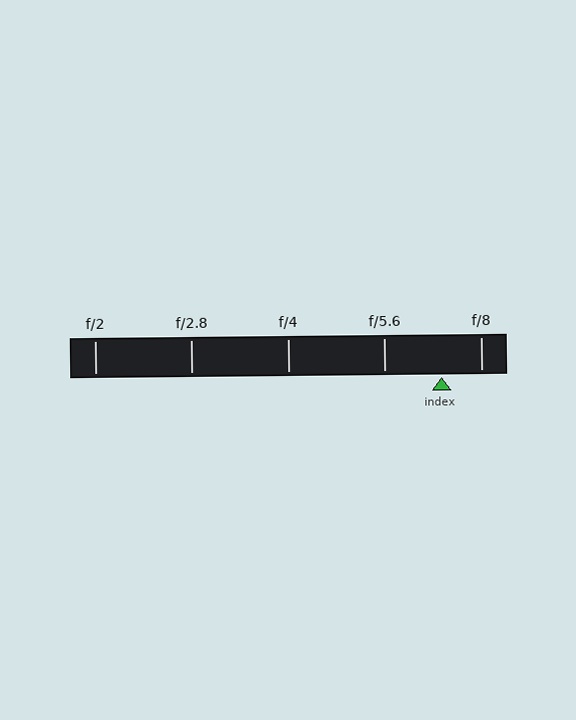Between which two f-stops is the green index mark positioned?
The index mark is between f/5.6 and f/8.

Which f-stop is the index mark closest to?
The index mark is closest to f/8.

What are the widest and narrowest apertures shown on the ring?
The widest aperture shown is f/2 and the narrowest is f/8.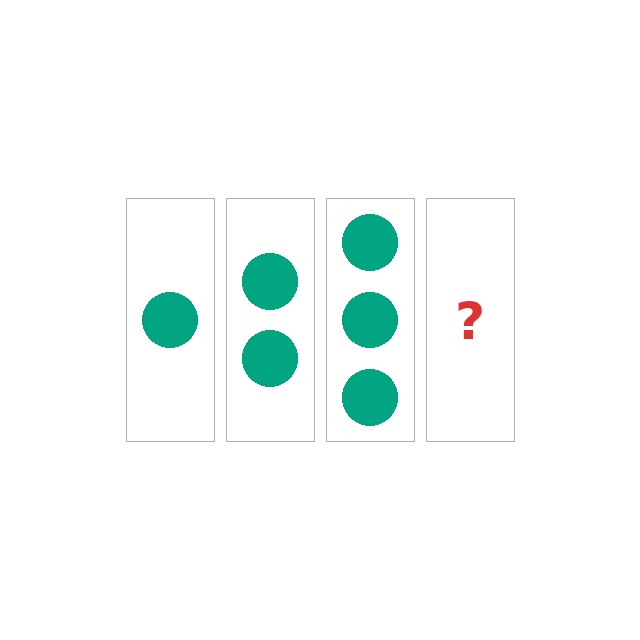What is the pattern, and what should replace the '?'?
The pattern is that each step adds one more circle. The '?' should be 4 circles.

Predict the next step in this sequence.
The next step is 4 circles.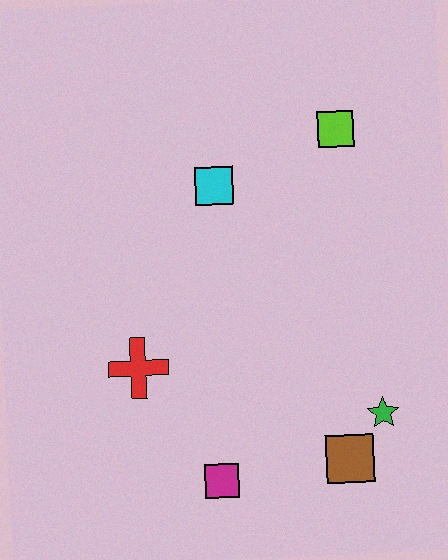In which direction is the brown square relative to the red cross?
The brown square is to the right of the red cross.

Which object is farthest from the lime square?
The magenta square is farthest from the lime square.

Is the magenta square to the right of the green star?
No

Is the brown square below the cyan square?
Yes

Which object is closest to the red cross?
The magenta square is closest to the red cross.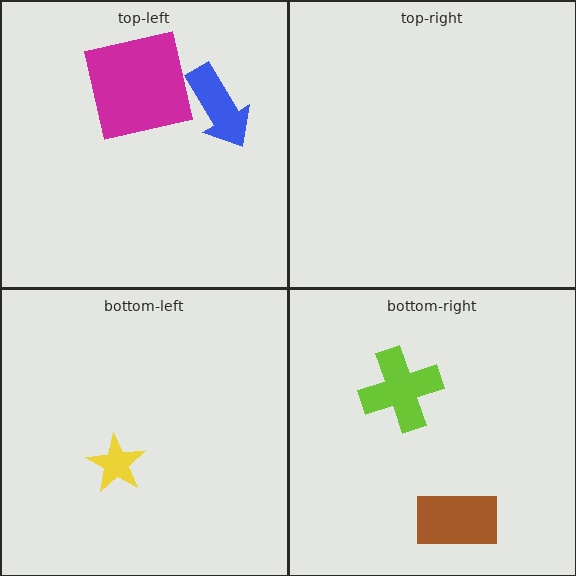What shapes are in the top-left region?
The magenta square, the blue arrow.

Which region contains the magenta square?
The top-left region.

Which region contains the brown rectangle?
The bottom-right region.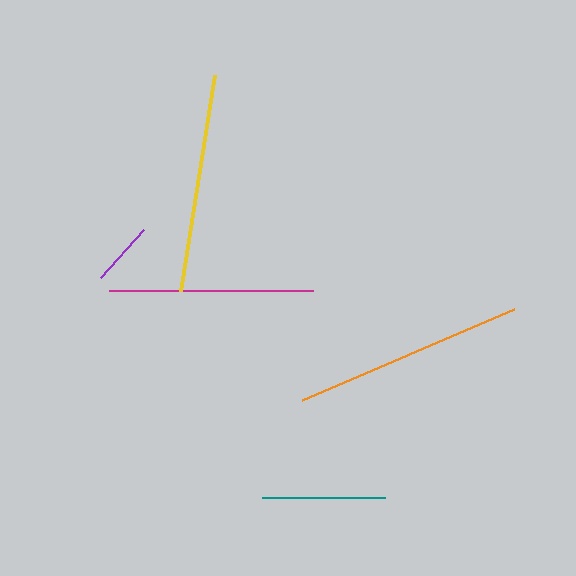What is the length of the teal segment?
The teal segment is approximately 123 pixels long.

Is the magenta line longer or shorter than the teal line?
The magenta line is longer than the teal line.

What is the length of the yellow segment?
The yellow segment is approximately 218 pixels long.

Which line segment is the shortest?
The purple line is the shortest at approximately 64 pixels.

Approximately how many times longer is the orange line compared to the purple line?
The orange line is approximately 3.6 times the length of the purple line.